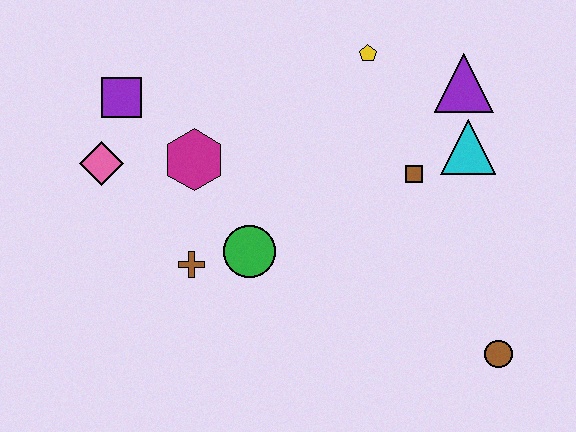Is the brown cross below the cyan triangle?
Yes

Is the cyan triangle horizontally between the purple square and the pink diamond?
No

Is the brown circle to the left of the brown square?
No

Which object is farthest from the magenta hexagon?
The brown circle is farthest from the magenta hexagon.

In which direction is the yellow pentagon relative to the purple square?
The yellow pentagon is to the right of the purple square.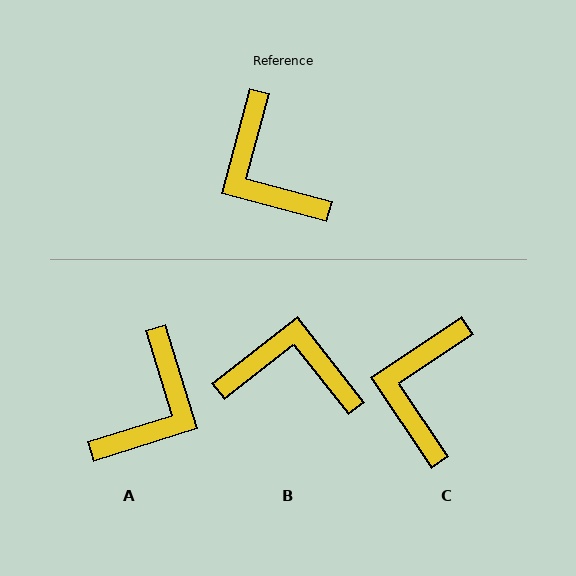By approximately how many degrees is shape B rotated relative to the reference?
Approximately 127 degrees clockwise.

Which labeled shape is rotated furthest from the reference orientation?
B, about 127 degrees away.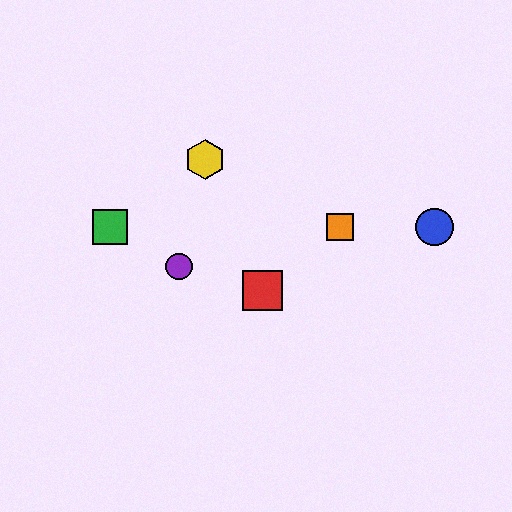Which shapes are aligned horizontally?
The blue circle, the green square, the orange square are aligned horizontally.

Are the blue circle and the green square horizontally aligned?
Yes, both are at y≈227.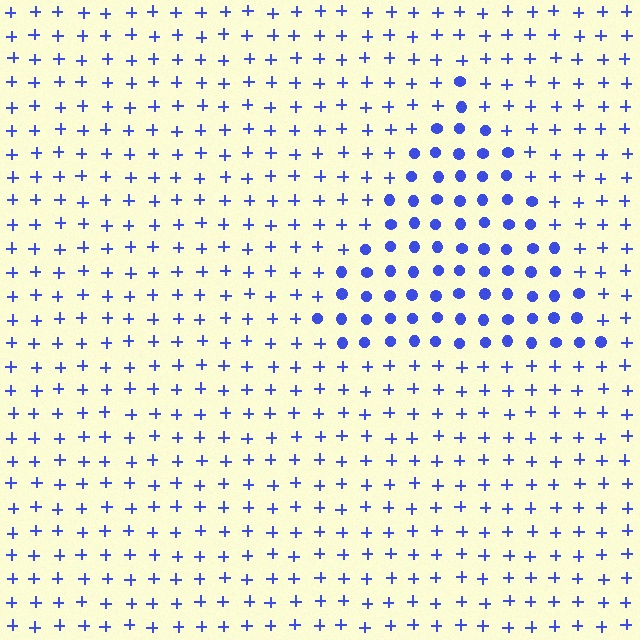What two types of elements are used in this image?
The image uses circles inside the triangle region and plus signs outside it.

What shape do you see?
I see a triangle.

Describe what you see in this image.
The image is filled with small blue elements arranged in a uniform grid. A triangle-shaped region contains circles, while the surrounding area contains plus signs. The boundary is defined purely by the change in element shape.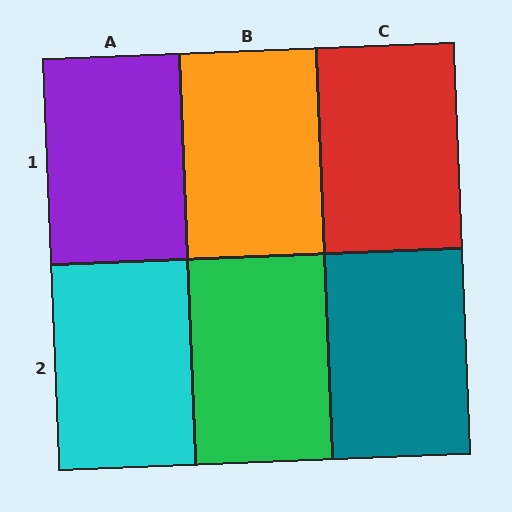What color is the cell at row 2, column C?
Teal.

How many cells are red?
1 cell is red.